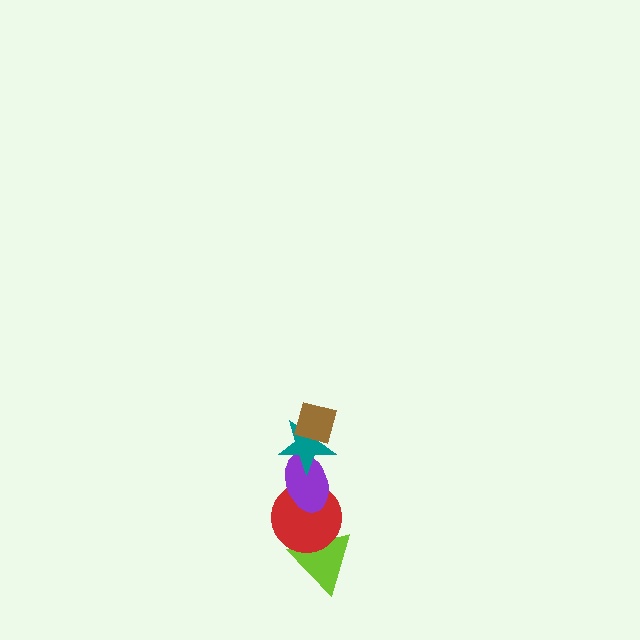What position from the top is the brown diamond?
The brown diamond is 1st from the top.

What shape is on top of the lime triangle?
The red circle is on top of the lime triangle.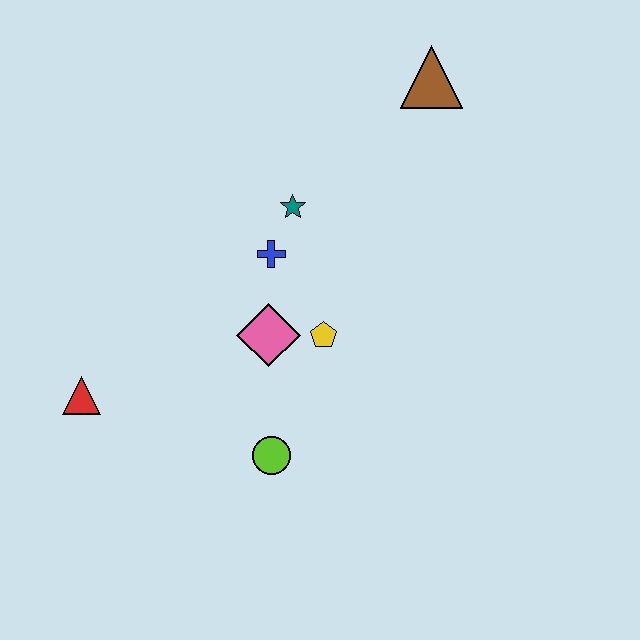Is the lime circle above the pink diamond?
No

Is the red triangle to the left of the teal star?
Yes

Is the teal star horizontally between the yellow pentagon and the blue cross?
Yes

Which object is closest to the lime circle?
The pink diamond is closest to the lime circle.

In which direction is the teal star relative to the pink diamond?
The teal star is above the pink diamond.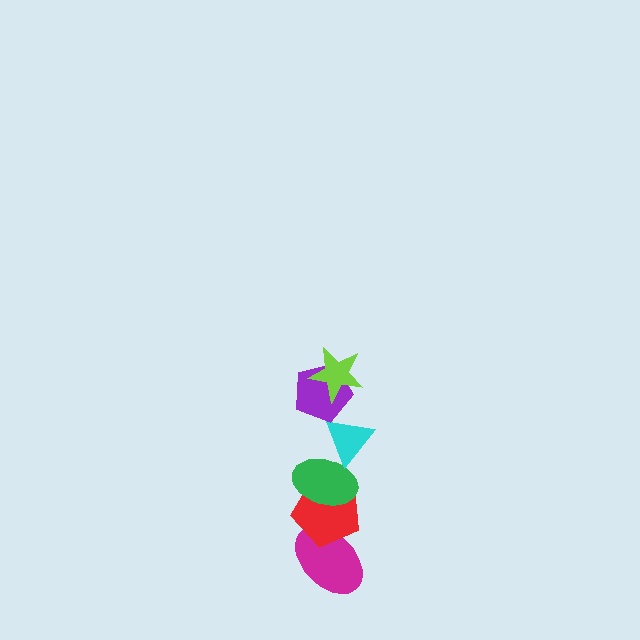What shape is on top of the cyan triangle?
The purple pentagon is on top of the cyan triangle.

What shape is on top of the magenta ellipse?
The red pentagon is on top of the magenta ellipse.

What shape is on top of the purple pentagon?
The lime star is on top of the purple pentagon.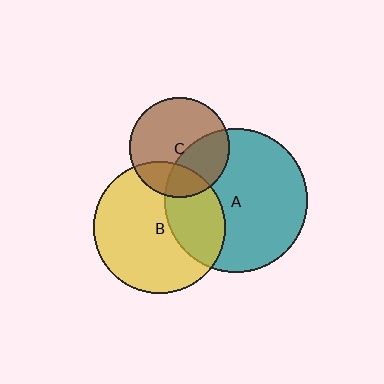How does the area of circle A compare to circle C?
Approximately 2.1 times.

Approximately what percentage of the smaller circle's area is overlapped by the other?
Approximately 35%.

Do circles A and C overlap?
Yes.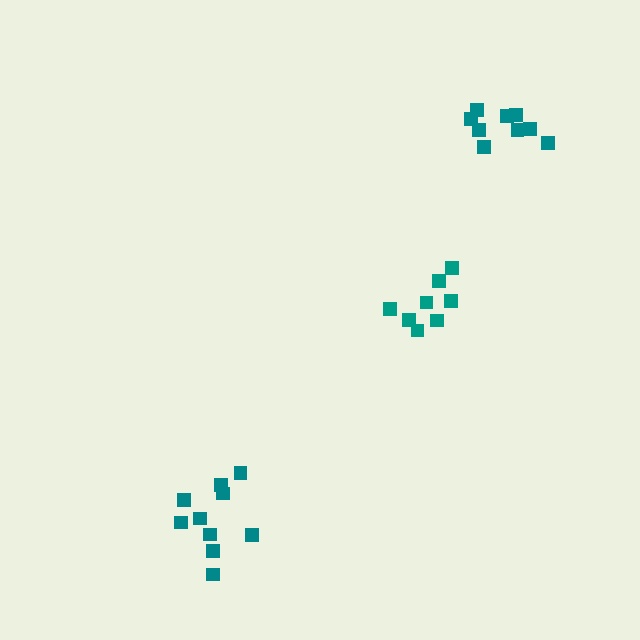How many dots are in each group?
Group 1: 8 dots, Group 2: 10 dots, Group 3: 9 dots (27 total).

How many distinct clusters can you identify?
There are 3 distinct clusters.